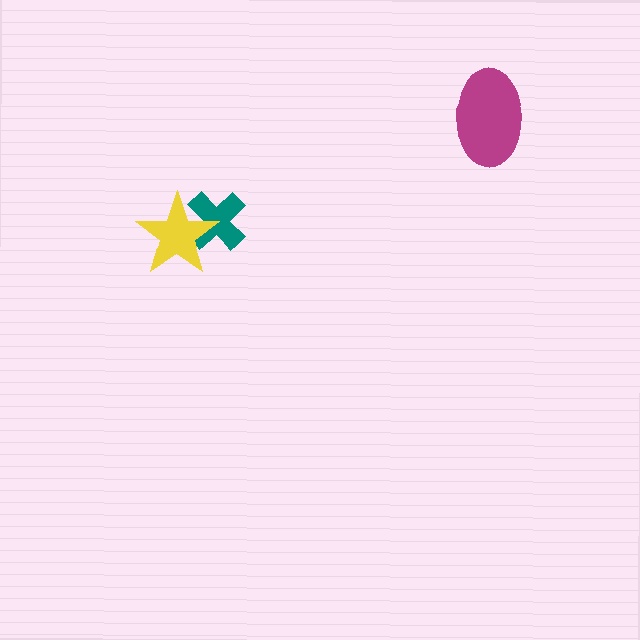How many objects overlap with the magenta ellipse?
0 objects overlap with the magenta ellipse.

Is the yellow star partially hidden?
No, no other shape covers it.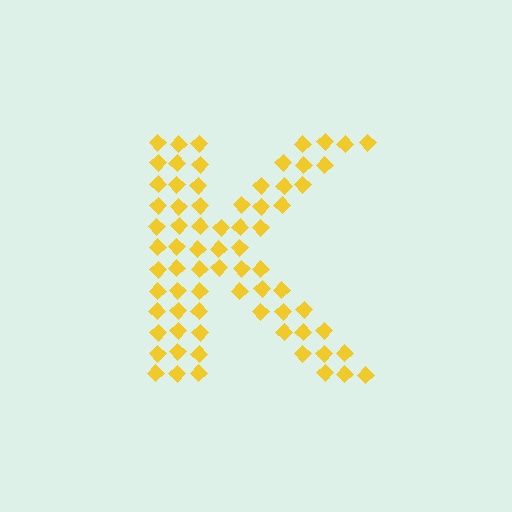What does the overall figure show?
The overall figure shows the letter K.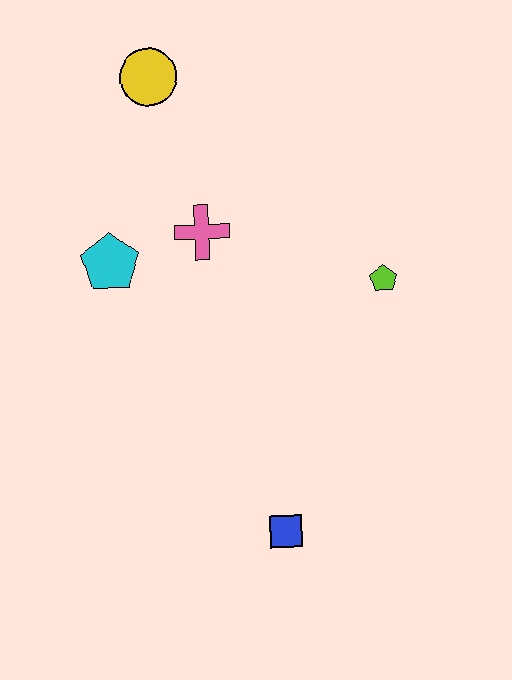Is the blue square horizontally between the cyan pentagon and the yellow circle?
No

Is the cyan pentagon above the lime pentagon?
Yes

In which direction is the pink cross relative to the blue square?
The pink cross is above the blue square.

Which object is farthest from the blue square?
The yellow circle is farthest from the blue square.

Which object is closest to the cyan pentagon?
The pink cross is closest to the cyan pentagon.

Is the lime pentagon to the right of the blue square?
Yes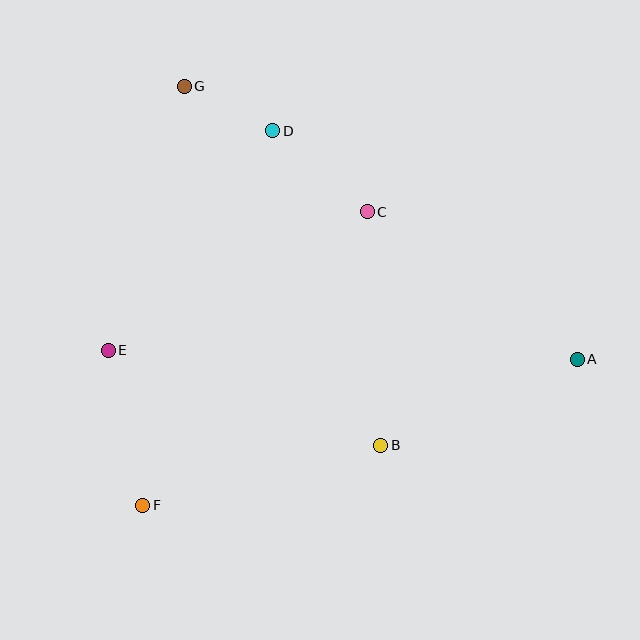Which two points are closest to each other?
Points D and G are closest to each other.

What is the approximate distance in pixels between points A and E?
The distance between A and E is approximately 469 pixels.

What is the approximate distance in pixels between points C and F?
The distance between C and F is approximately 369 pixels.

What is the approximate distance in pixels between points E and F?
The distance between E and F is approximately 159 pixels.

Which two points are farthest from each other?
Points A and G are farthest from each other.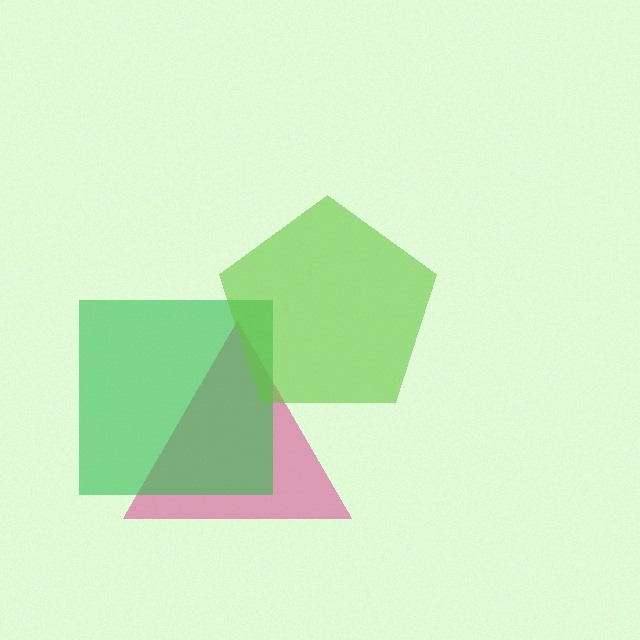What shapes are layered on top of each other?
The layered shapes are: a pink triangle, a green square, a lime pentagon.